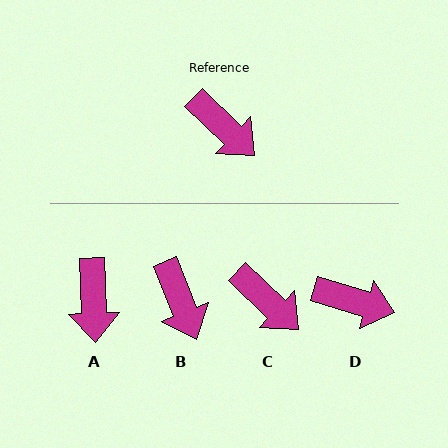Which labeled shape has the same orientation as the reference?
C.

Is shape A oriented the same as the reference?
No, it is off by about 44 degrees.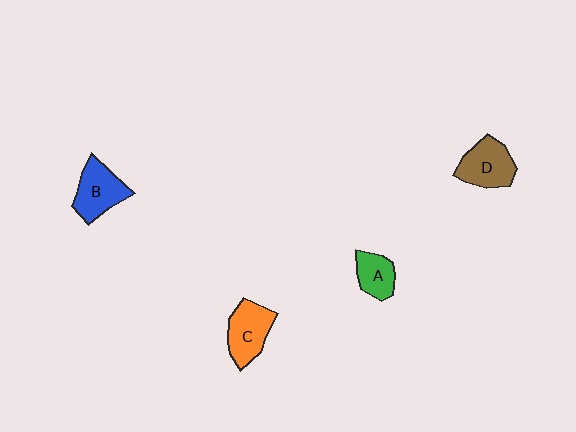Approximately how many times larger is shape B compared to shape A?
Approximately 1.5 times.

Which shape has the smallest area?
Shape A (green).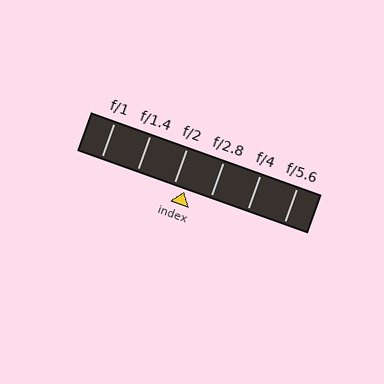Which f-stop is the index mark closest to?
The index mark is closest to f/2.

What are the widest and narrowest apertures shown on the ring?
The widest aperture shown is f/1 and the narrowest is f/5.6.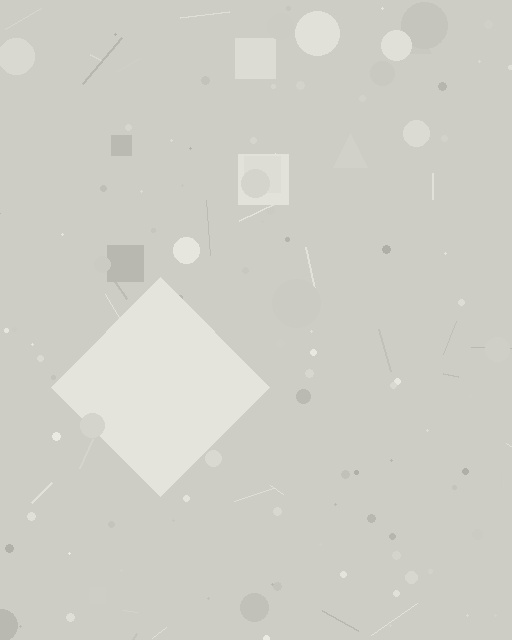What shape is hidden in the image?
A diamond is hidden in the image.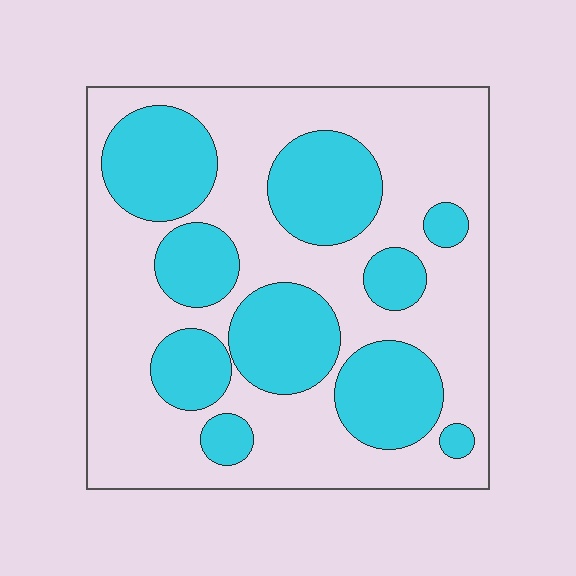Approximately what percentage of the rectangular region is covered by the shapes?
Approximately 35%.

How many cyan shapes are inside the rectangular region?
10.